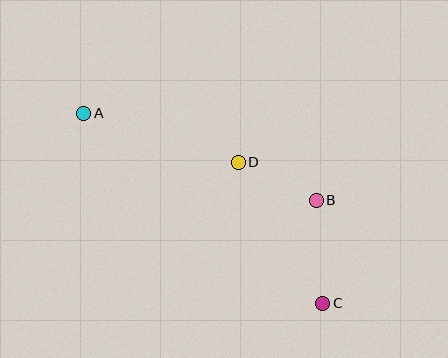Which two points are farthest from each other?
Points A and C are farthest from each other.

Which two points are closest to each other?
Points B and D are closest to each other.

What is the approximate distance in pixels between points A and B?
The distance between A and B is approximately 248 pixels.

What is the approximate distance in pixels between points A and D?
The distance between A and D is approximately 162 pixels.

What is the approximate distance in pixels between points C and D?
The distance between C and D is approximately 164 pixels.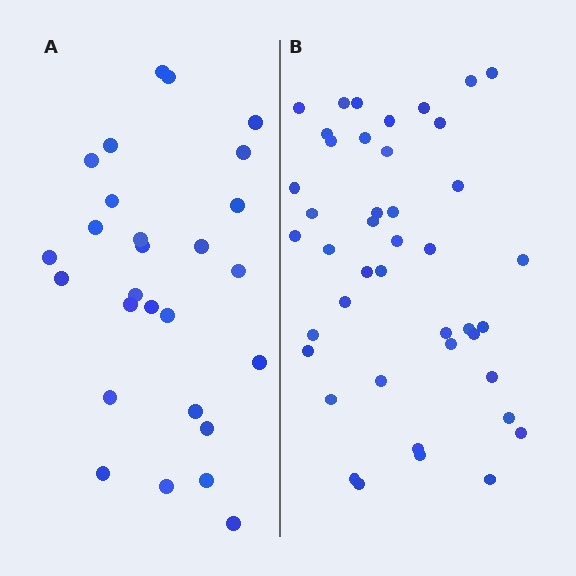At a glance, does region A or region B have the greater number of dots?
Region B (the right region) has more dots.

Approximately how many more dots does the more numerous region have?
Region B has approximately 15 more dots than region A.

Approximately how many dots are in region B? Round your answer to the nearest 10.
About 40 dots. (The exact count is 43, which rounds to 40.)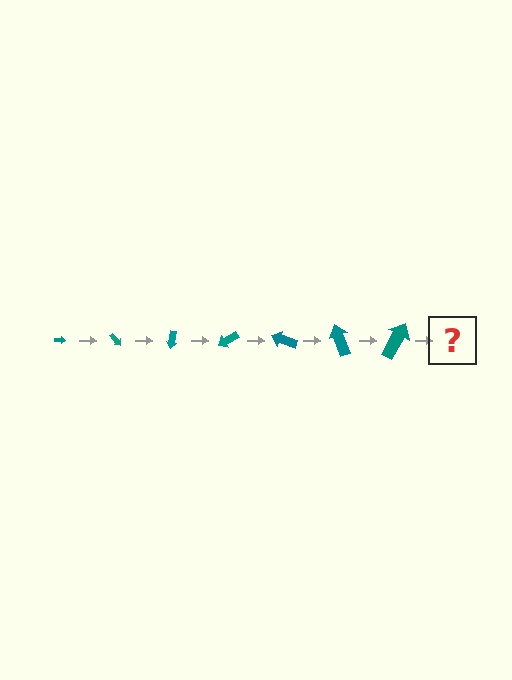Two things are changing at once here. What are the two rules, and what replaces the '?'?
The two rules are that the arrow grows larger each step and it rotates 50 degrees each step. The '?' should be an arrow, larger than the previous one and rotated 350 degrees from the start.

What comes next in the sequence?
The next element should be an arrow, larger than the previous one and rotated 350 degrees from the start.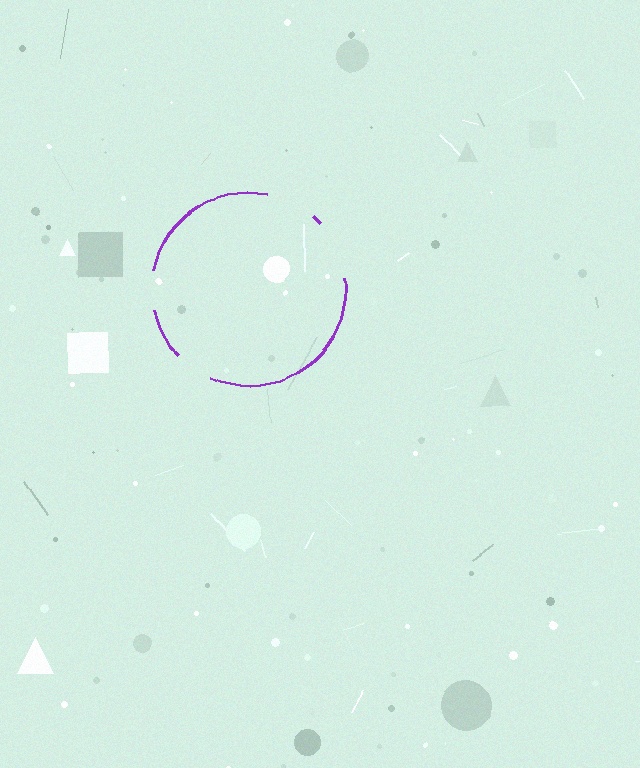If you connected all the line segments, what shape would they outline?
They would outline a circle.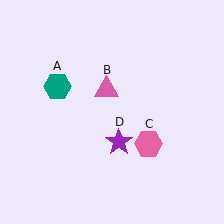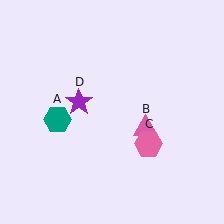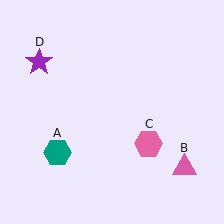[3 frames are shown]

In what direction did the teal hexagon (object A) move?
The teal hexagon (object A) moved down.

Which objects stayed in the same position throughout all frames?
Pink hexagon (object C) remained stationary.